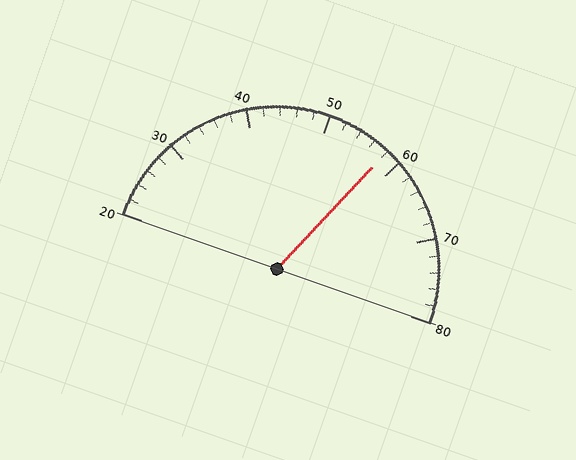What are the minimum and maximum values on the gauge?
The gauge ranges from 20 to 80.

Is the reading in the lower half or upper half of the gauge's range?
The reading is in the upper half of the range (20 to 80).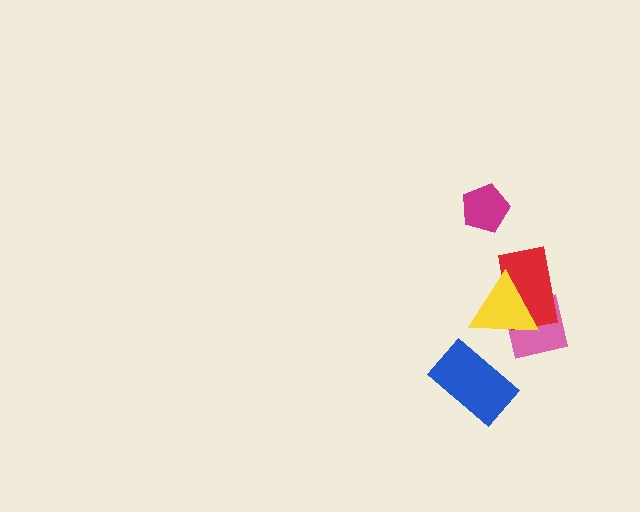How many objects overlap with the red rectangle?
2 objects overlap with the red rectangle.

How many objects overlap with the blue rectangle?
0 objects overlap with the blue rectangle.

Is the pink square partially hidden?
Yes, it is partially covered by another shape.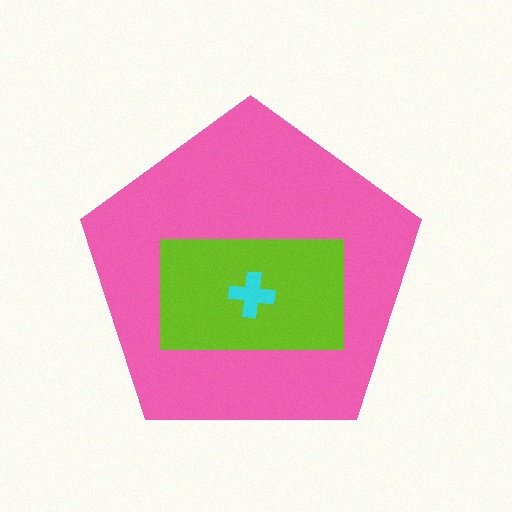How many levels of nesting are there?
3.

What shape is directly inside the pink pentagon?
The lime rectangle.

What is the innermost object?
The cyan cross.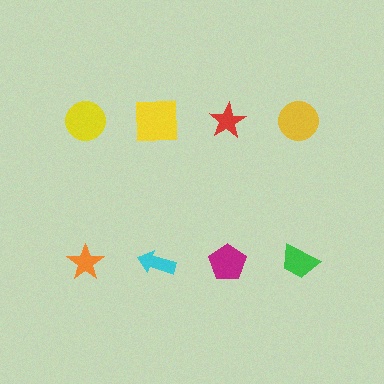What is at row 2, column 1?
An orange star.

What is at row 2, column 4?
A green trapezoid.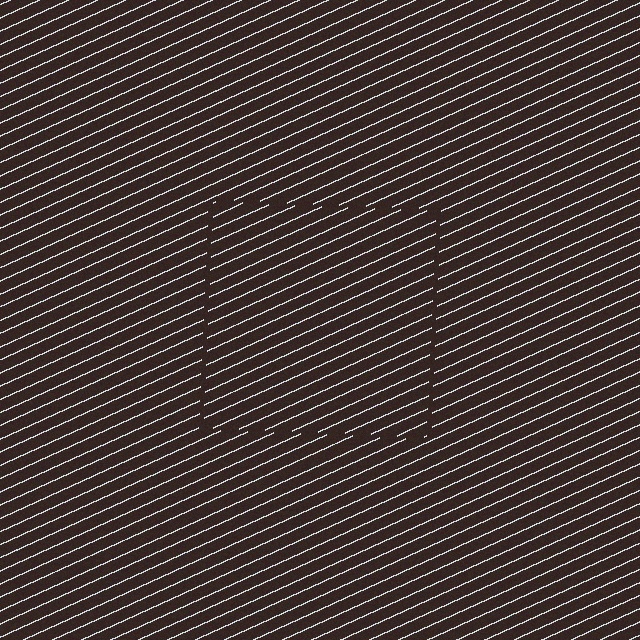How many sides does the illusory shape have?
4 sides — the line-ends trace a square.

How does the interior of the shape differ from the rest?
The interior of the shape contains the same grating, shifted by half a period — the contour is defined by the phase discontinuity where line-ends from the inner and outer gratings abut.